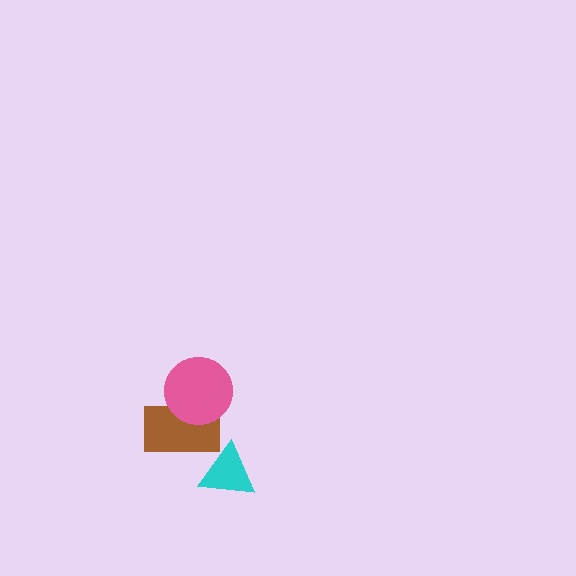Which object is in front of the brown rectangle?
The pink circle is in front of the brown rectangle.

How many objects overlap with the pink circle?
1 object overlaps with the pink circle.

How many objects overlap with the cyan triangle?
0 objects overlap with the cyan triangle.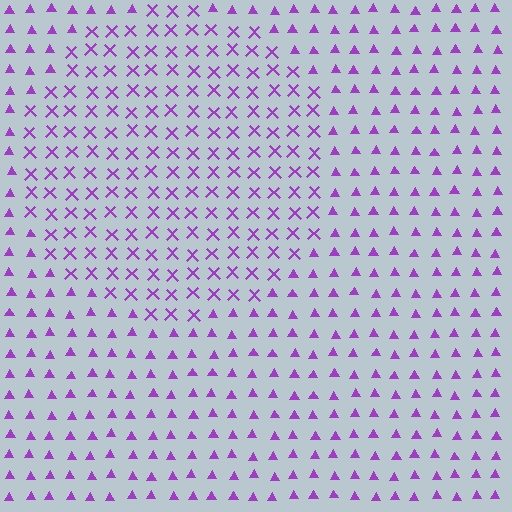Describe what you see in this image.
The image is filled with small purple elements arranged in a uniform grid. A circle-shaped region contains X marks, while the surrounding area contains triangles. The boundary is defined purely by the change in element shape.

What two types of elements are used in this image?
The image uses X marks inside the circle region and triangles outside it.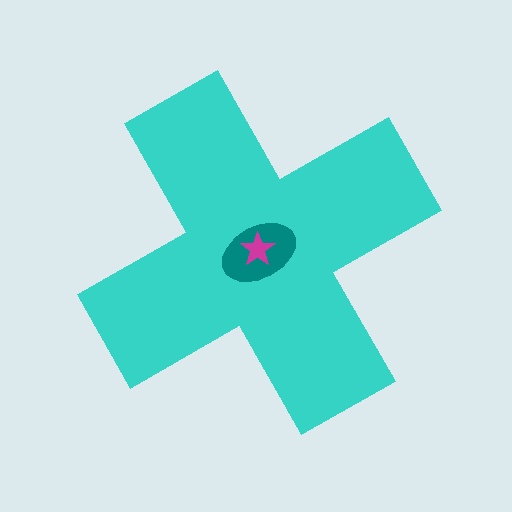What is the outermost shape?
The cyan cross.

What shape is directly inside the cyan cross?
The teal ellipse.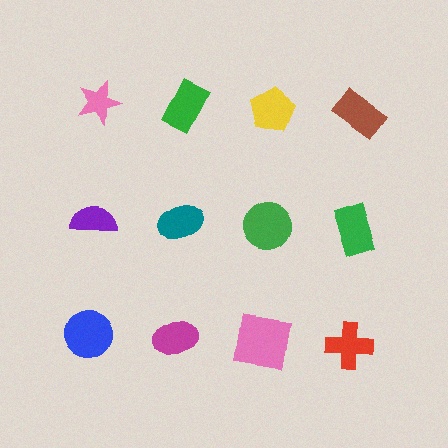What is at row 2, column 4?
A green rectangle.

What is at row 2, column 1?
A purple semicircle.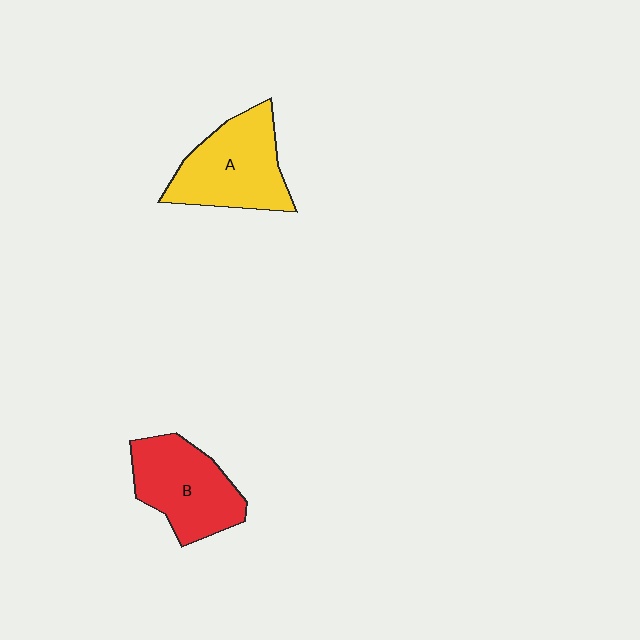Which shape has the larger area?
Shape A (yellow).